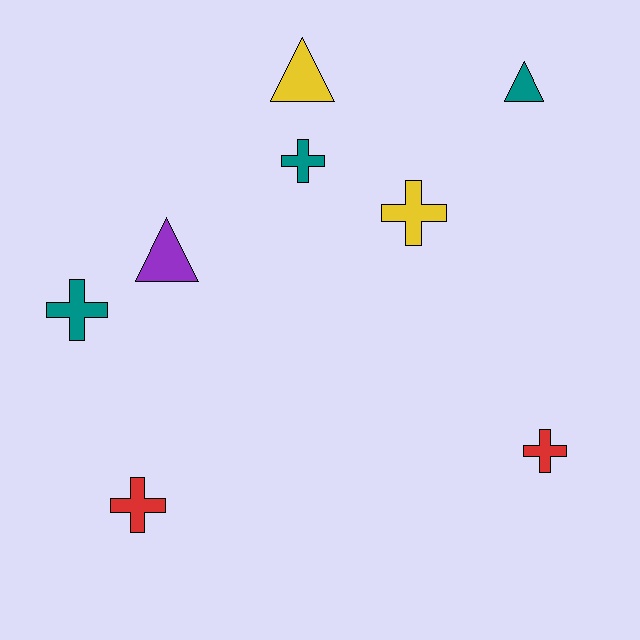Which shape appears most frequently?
Cross, with 5 objects.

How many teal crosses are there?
There are 2 teal crosses.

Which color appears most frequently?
Teal, with 3 objects.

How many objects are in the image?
There are 8 objects.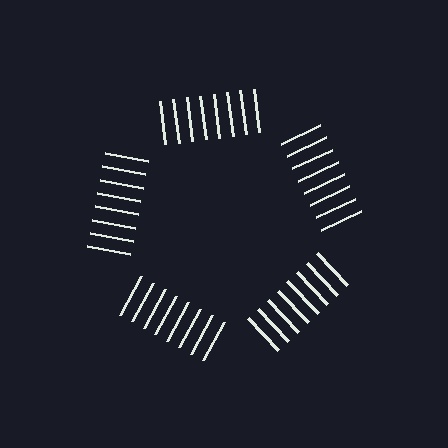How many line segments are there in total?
40 — 8 along each of the 5 edges.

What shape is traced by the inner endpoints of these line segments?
An illusory pentagon — the line segments terminate on its edges but no continuous stroke is drawn.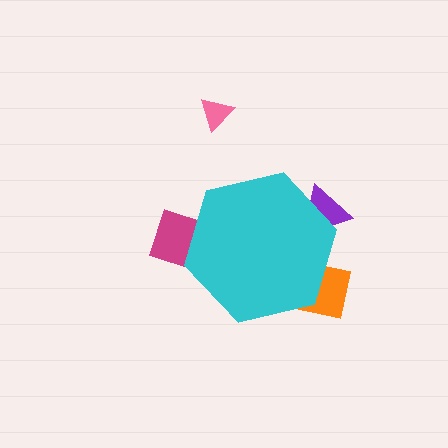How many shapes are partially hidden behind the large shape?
3 shapes are partially hidden.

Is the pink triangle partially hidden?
No, the pink triangle is fully visible.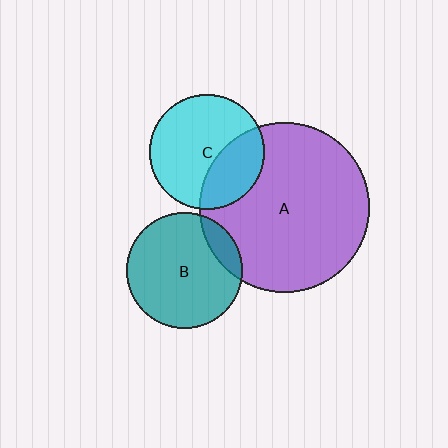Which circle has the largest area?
Circle A (purple).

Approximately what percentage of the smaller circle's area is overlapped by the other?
Approximately 10%.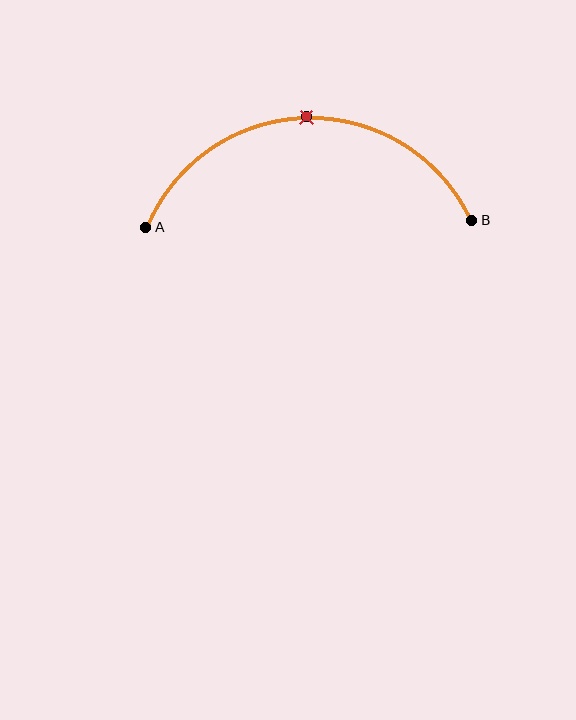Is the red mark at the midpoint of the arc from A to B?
Yes. The red mark lies on the arc at equal arc-length from both A and B — it is the arc midpoint.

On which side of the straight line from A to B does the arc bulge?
The arc bulges above the straight line connecting A and B.